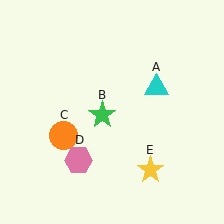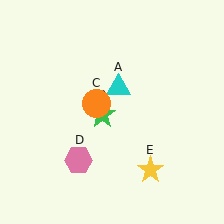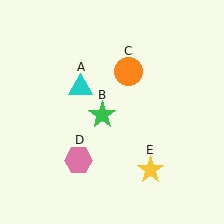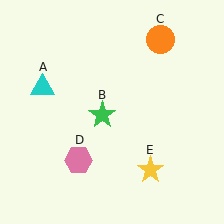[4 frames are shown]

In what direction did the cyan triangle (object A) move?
The cyan triangle (object A) moved left.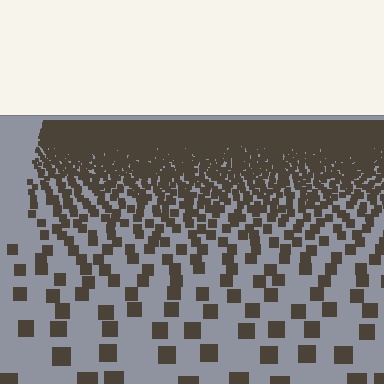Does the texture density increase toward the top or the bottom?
Density increases toward the top.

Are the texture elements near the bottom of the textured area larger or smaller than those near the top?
Larger. Near the bottom, elements are closer to the viewer and appear at a bigger on-screen size.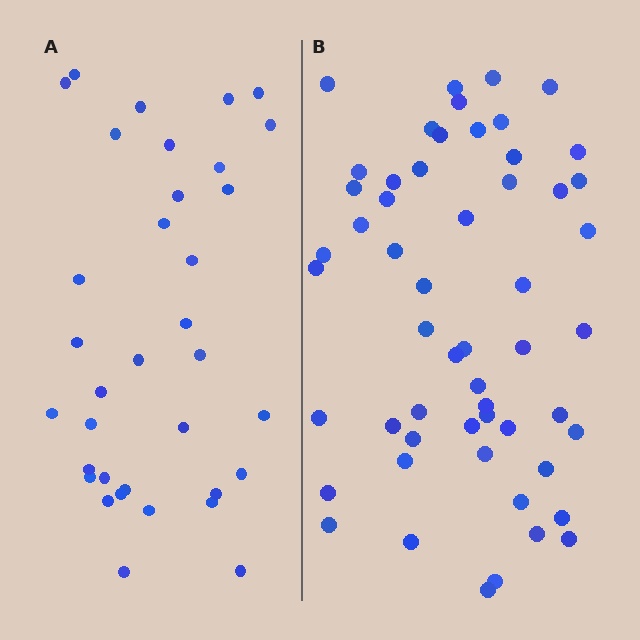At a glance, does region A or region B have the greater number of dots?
Region B (the right region) has more dots.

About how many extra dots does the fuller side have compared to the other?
Region B has approximately 20 more dots than region A.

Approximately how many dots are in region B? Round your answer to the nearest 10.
About 60 dots. (The exact count is 55, which rounds to 60.)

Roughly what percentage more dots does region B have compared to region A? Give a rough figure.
About 55% more.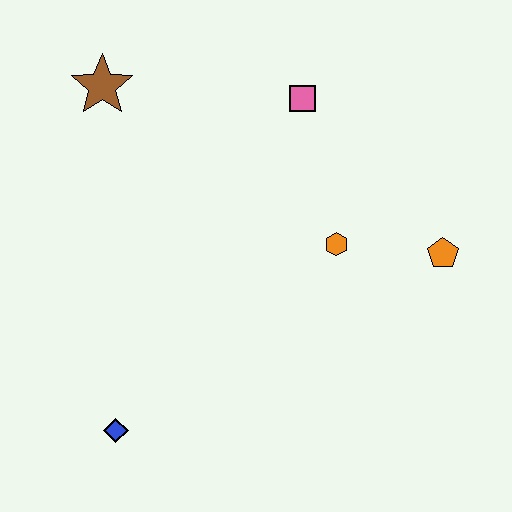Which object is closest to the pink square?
The orange hexagon is closest to the pink square.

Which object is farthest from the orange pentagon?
The brown star is farthest from the orange pentagon.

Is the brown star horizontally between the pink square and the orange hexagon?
No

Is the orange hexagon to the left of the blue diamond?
No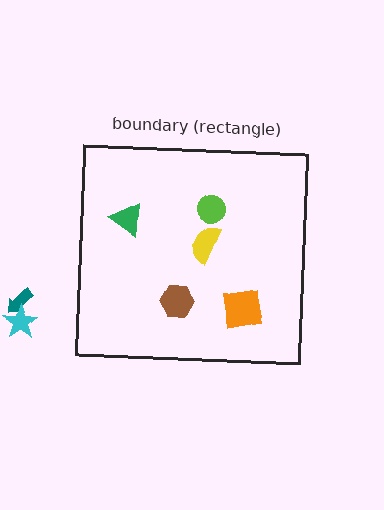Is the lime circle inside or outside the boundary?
Inside.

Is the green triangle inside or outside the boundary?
Inside.